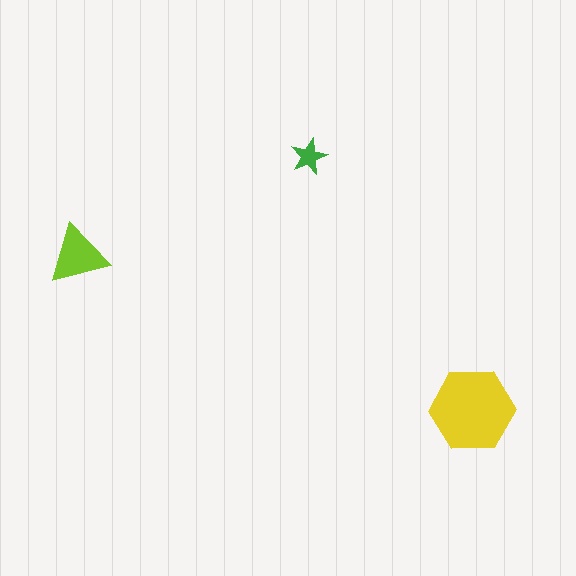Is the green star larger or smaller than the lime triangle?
Smaller.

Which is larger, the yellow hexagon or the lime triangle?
The yellow hexagon.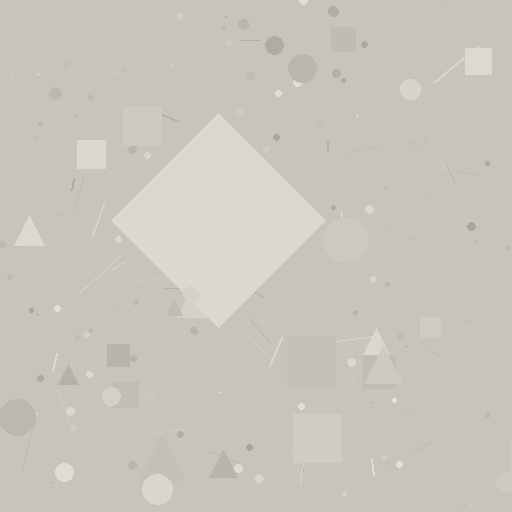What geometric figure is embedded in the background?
A diamond is embedded in the background.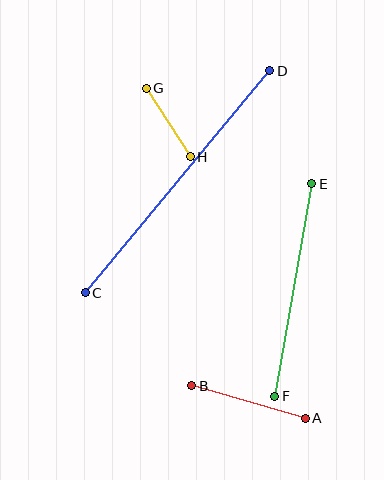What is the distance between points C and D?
The distance is approximately 289 pixels.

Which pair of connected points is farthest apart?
Points C and D are farthest apart.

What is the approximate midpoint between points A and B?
The midpoint is at approximately (249, 402) pixels.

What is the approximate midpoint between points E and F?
The midpoint is at approximately (293, 290) pixels.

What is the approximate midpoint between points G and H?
The midpoint is at approximately (168, 123) pixels.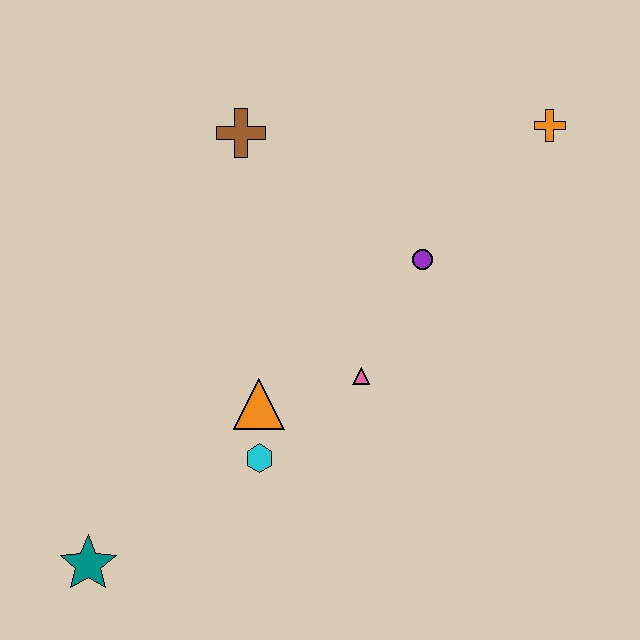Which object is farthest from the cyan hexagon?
The orange cross is farthest from the cyan hexagon.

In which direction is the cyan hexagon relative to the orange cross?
The cyan hexagon is below the orange cross.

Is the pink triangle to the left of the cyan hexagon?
No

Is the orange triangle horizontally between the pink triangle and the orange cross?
No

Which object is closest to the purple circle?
The pink triangle is closest to the purple circle.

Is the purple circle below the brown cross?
Yes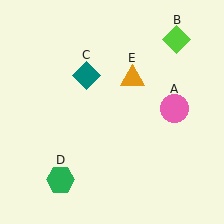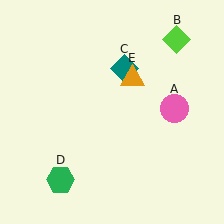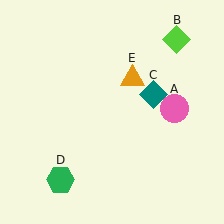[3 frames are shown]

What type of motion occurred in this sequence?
The teal diamond (object C) rotated clockwise around the center of the scene.